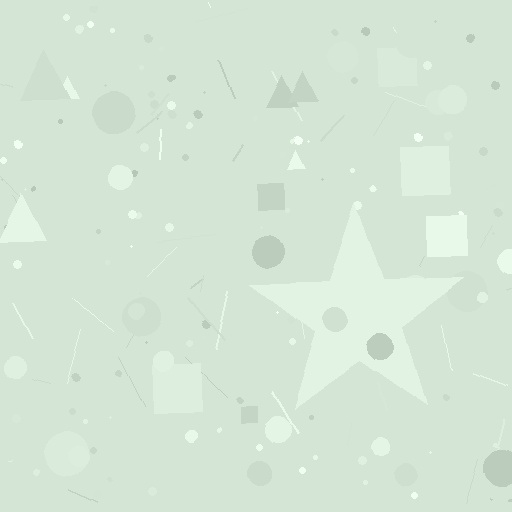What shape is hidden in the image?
A star is hidden in the image.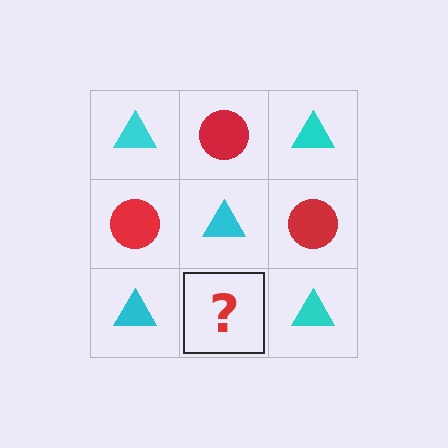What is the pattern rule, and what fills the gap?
The rule is that it alternates cyan triangle and red circle in a checkerboard pattern. The gap should be filled with a red circle.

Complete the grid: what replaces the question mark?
The question mark should be replaced with a red circle.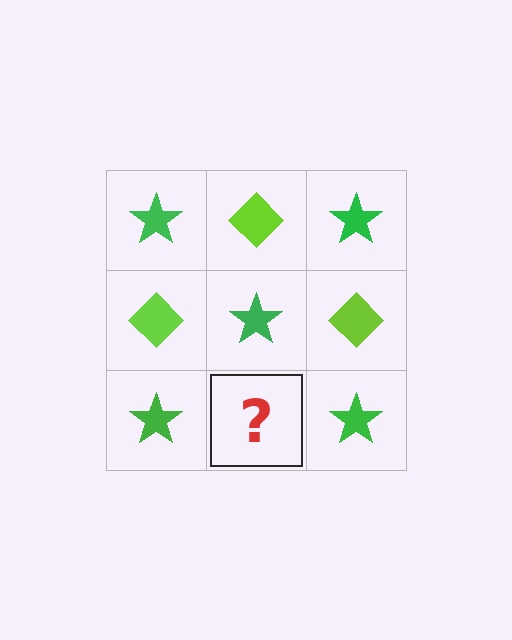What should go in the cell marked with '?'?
The missing cell should contain a lime diamond.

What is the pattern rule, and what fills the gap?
The rule is that it alternates green star and lime diamond in a checkerboard pattern. The gap should be filled with a lime diamond.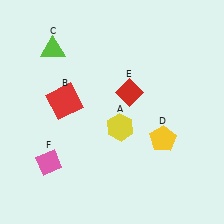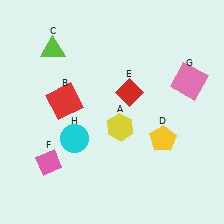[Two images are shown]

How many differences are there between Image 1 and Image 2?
There are 2 differences between the two images.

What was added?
A pink square (G), a cyan circle (H) were added in Image 2.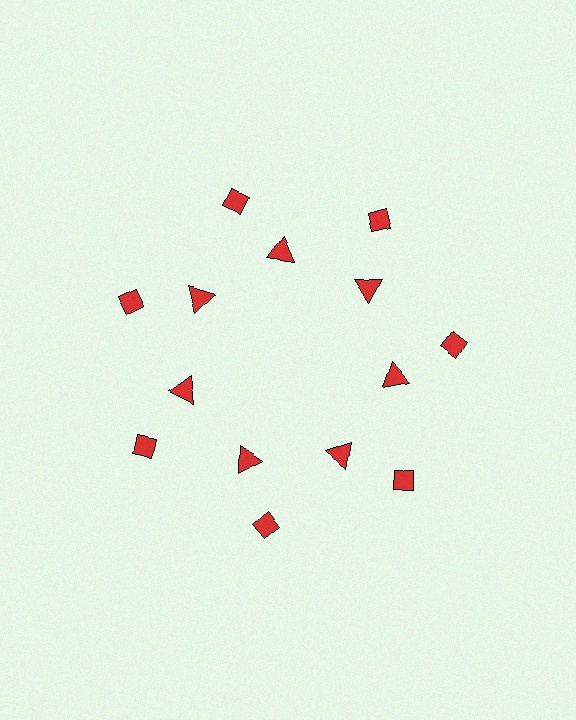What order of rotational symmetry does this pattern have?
This pattern has 7-fold rotational symmetry.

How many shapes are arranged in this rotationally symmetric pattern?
There are 14 shapes, arranged in 7 groups of 2.